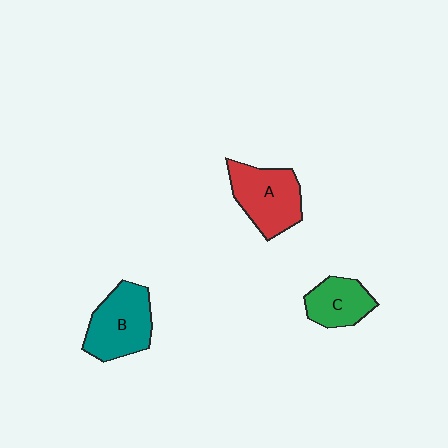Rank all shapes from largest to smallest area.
From largest to smallest: A (red), B (teal), C (green).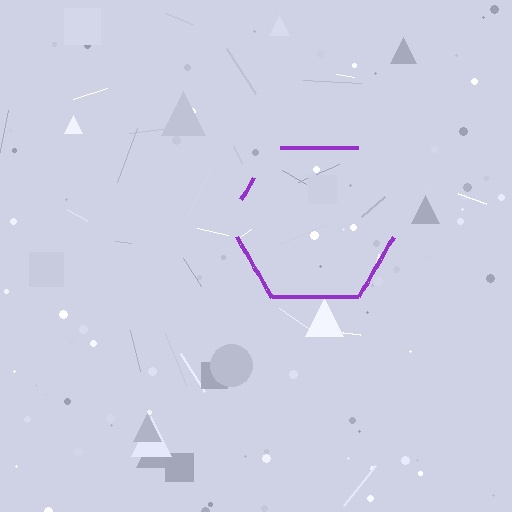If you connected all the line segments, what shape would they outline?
They would outline a hexagon.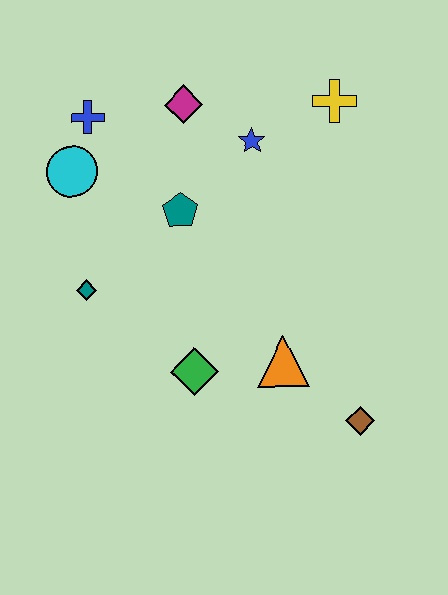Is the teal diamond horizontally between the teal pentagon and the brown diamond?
No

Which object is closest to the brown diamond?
The orange triangle is closest to the brown diamond.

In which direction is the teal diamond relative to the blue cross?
The teal diamond is below the blue cross.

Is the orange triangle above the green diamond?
Yes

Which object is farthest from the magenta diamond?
The brown diamond is farthest from the magenta diamond.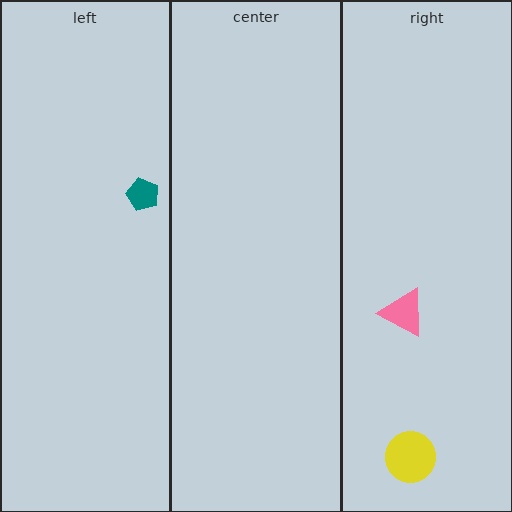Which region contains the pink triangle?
The right region.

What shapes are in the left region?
The teal pentagon.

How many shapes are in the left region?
1.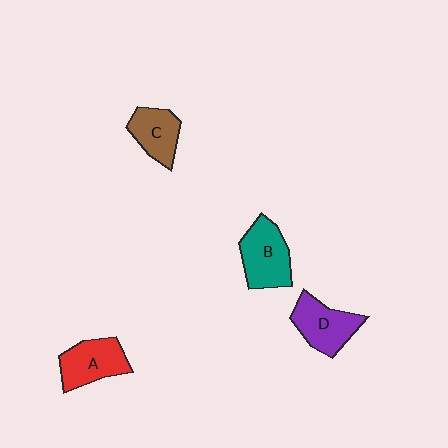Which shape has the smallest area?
Shape C (brown).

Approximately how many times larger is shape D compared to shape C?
Approximately 1.2 times.